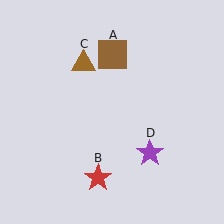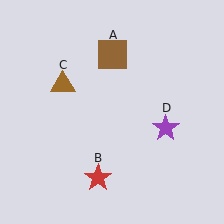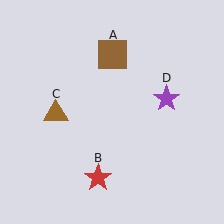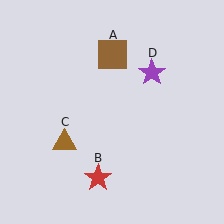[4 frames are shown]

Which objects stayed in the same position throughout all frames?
Brown square (object A) and red star (object B) remained stationary.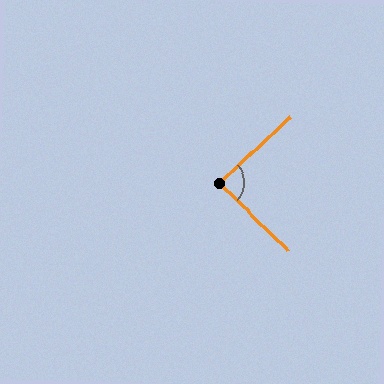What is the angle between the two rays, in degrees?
Approximately 88 degrees.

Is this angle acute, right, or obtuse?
It is approximately a right angle.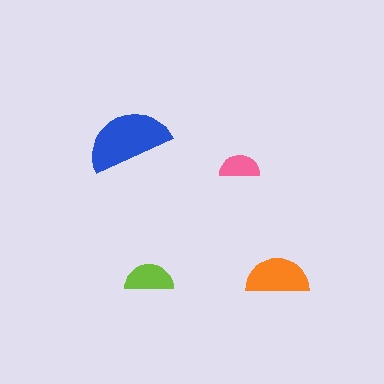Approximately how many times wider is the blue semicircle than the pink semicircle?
About 2 times wider.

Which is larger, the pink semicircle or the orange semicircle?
The orange one.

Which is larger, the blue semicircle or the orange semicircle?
The blue one.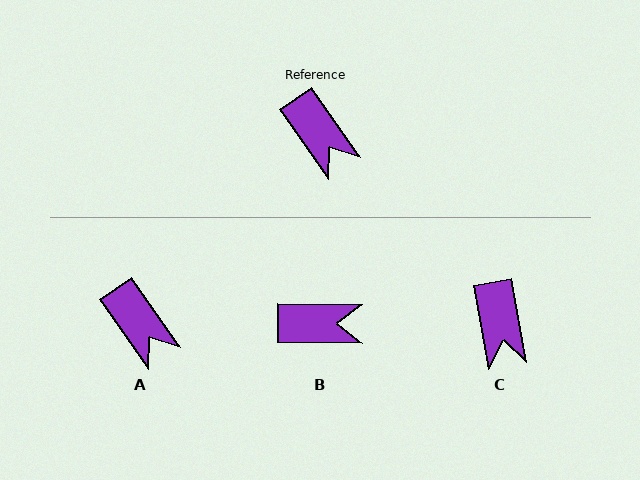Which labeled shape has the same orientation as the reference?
A.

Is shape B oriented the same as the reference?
No, it is off by about 55 degrees.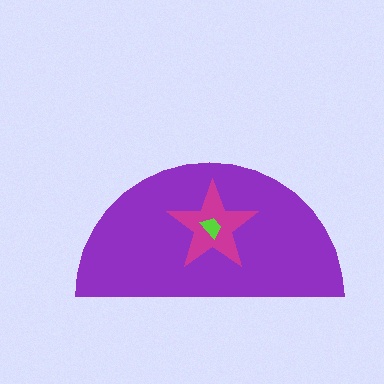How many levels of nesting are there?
3.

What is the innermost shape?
The lime trapezoid.